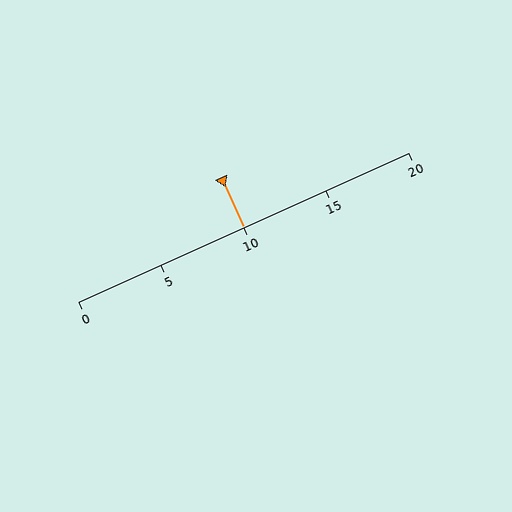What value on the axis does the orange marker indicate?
The marker indicates approximately 10.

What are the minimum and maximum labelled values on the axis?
The axis runs from 0 to 20.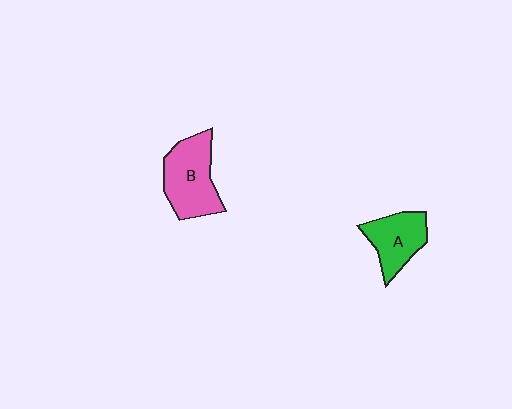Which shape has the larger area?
Shape B (pink).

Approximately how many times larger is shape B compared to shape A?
Approximately 1.3 times.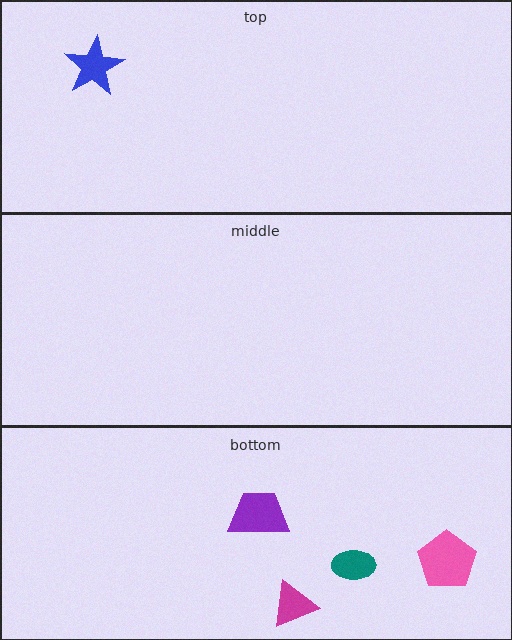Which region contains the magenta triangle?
The bottom region.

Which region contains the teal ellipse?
The bottom region.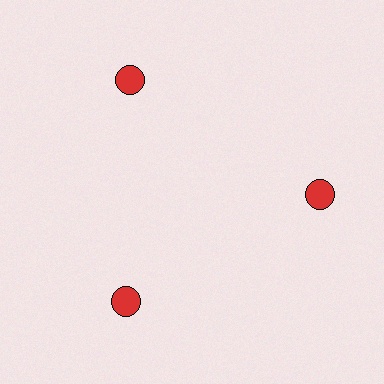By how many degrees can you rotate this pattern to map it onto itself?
The pattern maps onto itself every 120 degrees of rotation.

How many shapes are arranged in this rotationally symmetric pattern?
There are 3 shapes, arranged in 3 groups of 1.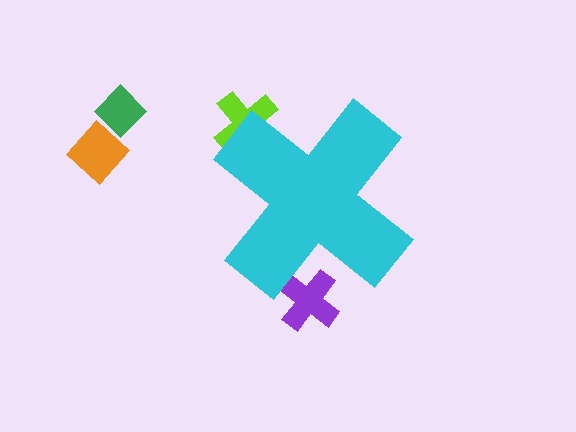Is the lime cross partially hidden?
Yes, the lime cross is partially hidden behind the cyan cross.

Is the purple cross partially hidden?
Yes, the purple cross is partially hidden behind the cyan cross.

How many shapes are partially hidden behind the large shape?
2 shapes are partially hidden.